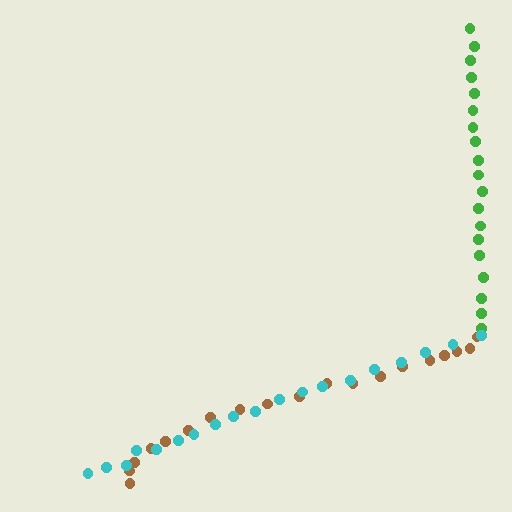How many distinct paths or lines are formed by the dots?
There are 3 distinct paths.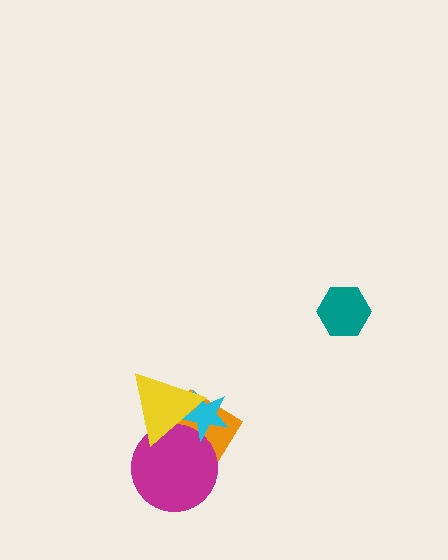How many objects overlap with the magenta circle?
3 objects overlap with the magenta circle.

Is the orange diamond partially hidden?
Yes, it is partially covered by another shape.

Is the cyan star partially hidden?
Yes, it is partially covered by another shape.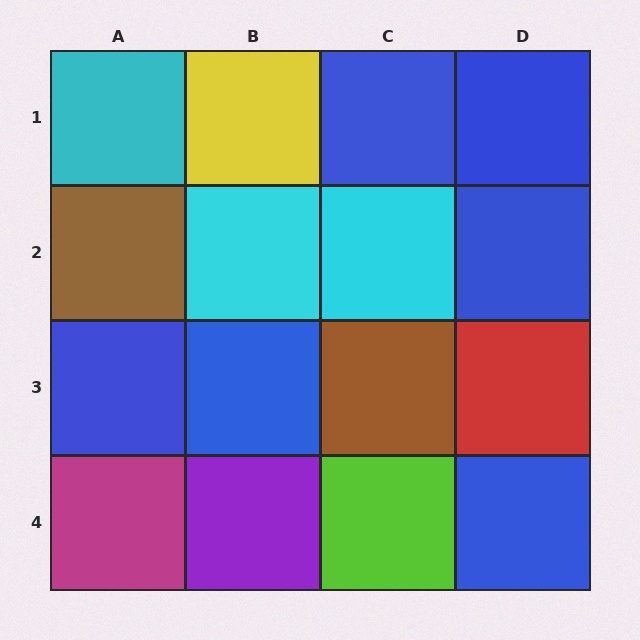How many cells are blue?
6 cells are blue.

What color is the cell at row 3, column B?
Blue.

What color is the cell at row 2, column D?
Blue.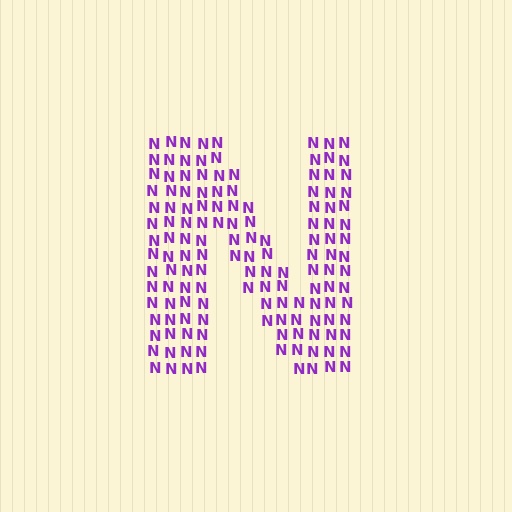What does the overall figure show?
The overall figure shows the letter N.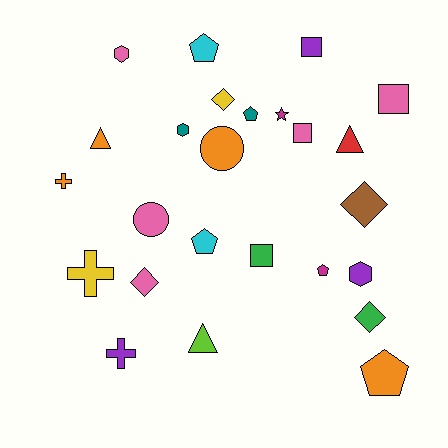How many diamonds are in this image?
There are 4 diamonds.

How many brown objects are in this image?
There is 1 brown object.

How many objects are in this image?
There are 25 objects.